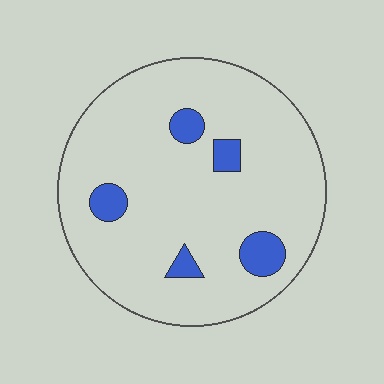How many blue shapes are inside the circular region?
5.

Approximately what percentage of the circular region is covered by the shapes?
Approximately 10%.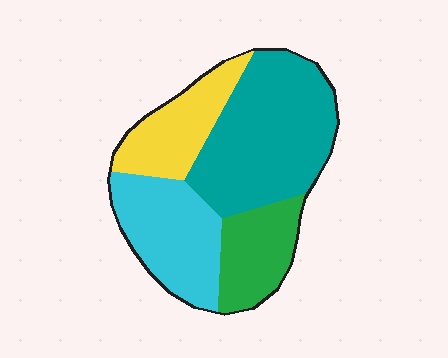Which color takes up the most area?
Teal, at roughly 40%.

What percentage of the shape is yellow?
Yellow covers about 20% of the shape.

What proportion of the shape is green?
Green covers about 15% of the shape.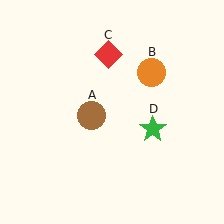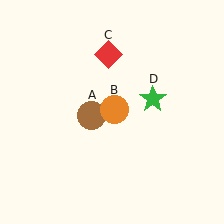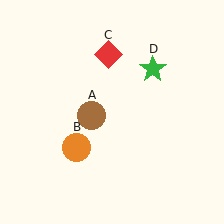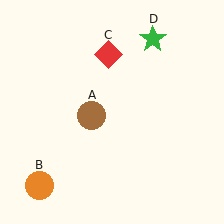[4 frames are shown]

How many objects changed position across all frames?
2 objects changed position: orange circle (object B), green star (object D).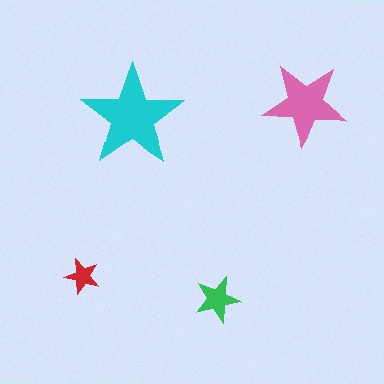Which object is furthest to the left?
The red star is leftmost.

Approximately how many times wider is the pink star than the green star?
About 2 times wider.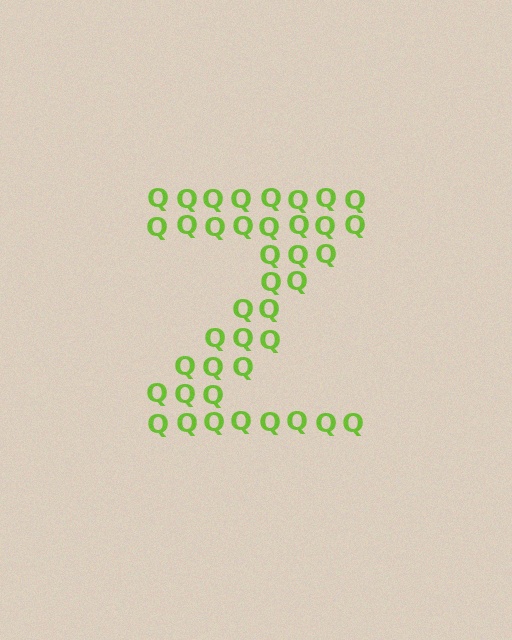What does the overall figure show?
The overall figure shows the letter Z.